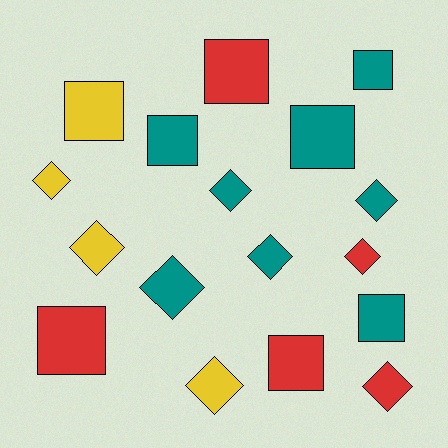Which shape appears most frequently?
Diamond, with 9 objects.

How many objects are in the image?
There are 17 objects.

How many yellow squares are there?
There is 1 yellow square.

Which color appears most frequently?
Teal, with 8 objects.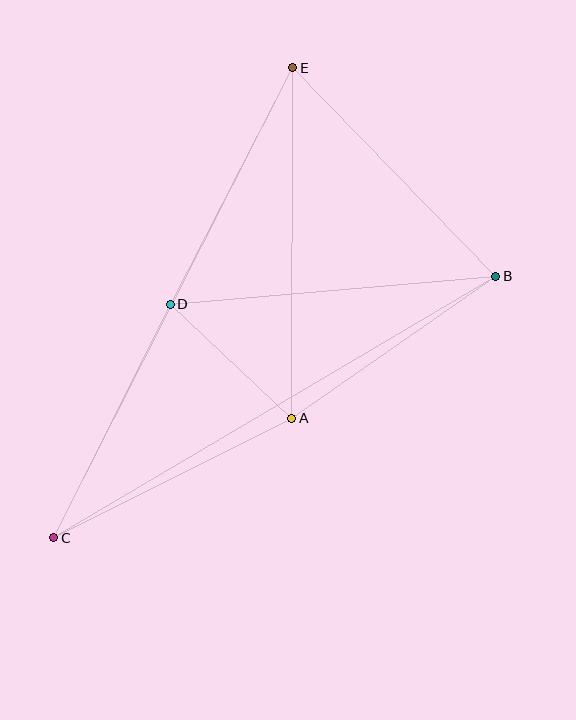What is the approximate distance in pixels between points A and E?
The distance between A and E is approximately 350 pixels.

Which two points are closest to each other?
Points A and D are closest to each other.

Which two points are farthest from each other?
Points C and E are farthest from each other.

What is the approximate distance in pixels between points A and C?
The distance between A and C is approximately 266 pixels.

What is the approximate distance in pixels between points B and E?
The distance between B and E is approximately 291 pixels.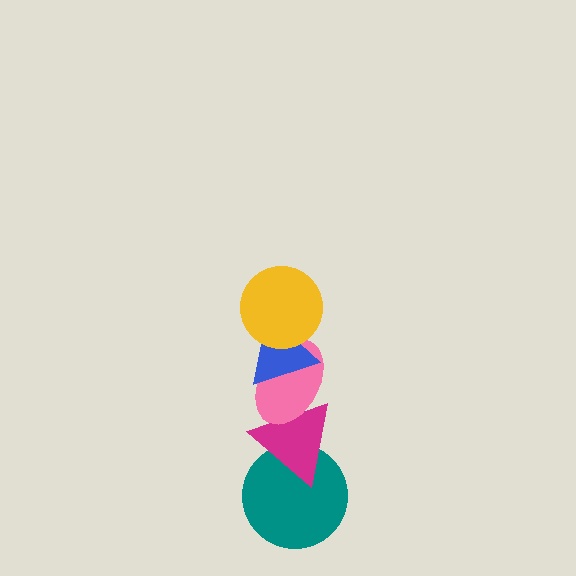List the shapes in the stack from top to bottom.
From top to bottom: the yellow circle, the blue triangle, the pink ellipse, the magenta triangle, the teal circle.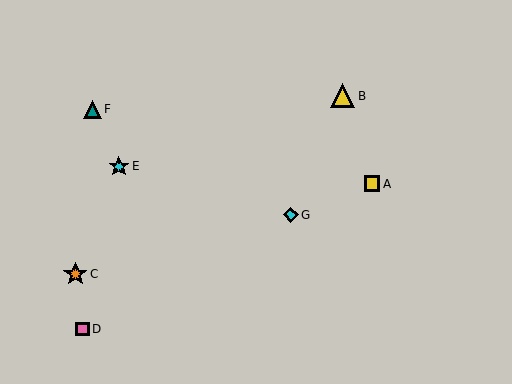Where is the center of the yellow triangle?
The center of the yellow triangle is at (342, 96).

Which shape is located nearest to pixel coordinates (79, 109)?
The teal triangle (labeled F) at (92, 109) is nearest to that location.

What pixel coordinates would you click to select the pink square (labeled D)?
Click at (82, 329) to select the pink square D.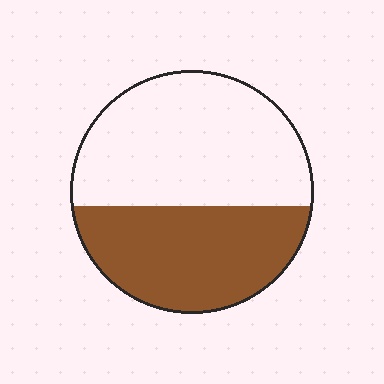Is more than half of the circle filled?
No.